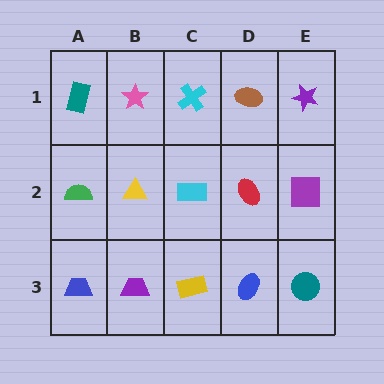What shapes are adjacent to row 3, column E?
A purple square (row 2, column E), a blue ellipse (row 3, column D).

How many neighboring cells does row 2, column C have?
4.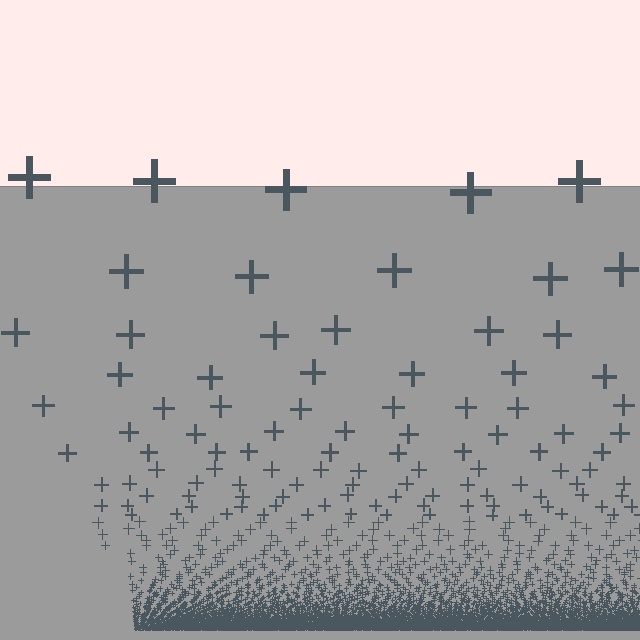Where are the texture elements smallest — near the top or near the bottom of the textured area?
Near the bottom.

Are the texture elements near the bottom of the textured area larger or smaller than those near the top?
Smaller. The gradient is inverted — elements near the bottom are smaller and denser.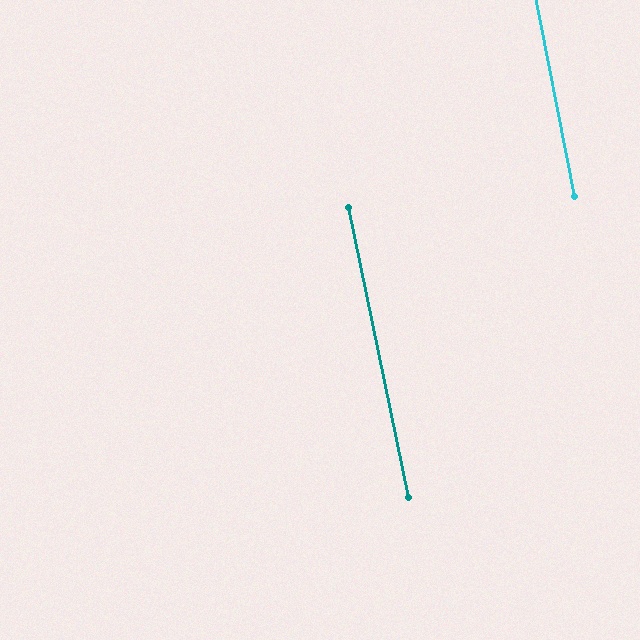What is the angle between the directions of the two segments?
Approximately 1 degree.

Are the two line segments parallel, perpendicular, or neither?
Parallel — their directions differ by only 0.7°.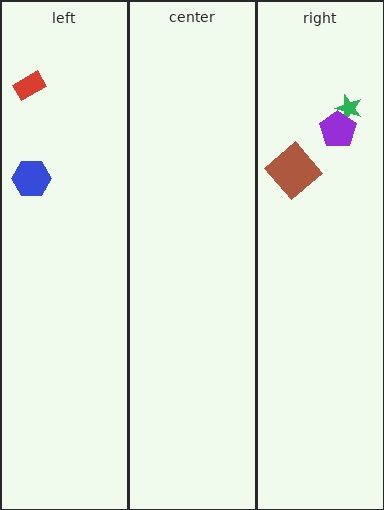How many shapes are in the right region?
3.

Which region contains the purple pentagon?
The right region.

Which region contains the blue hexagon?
The left region.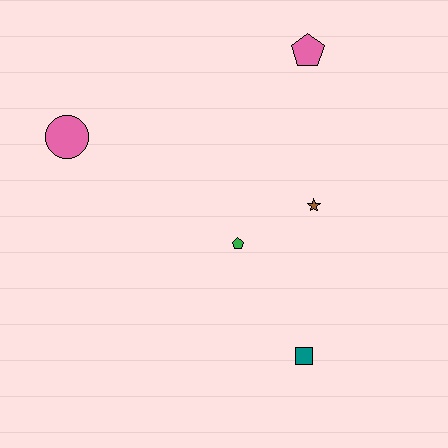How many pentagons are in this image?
There are 2 pentagons.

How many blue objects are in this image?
There are no blue objects.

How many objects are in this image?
There are 5 objects.